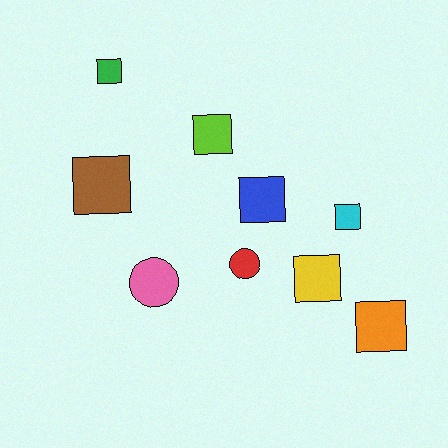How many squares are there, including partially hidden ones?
There are 7 squares.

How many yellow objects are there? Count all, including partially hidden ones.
There is 1 yellow object.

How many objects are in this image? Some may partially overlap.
There are 9 objects.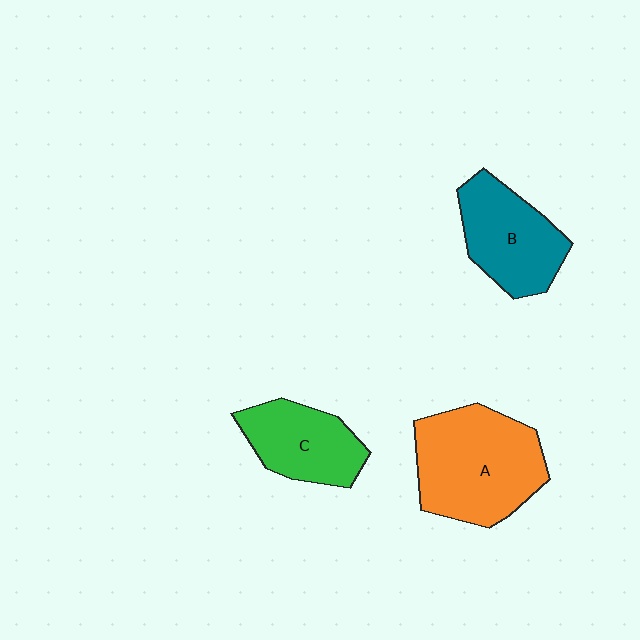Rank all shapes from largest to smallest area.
From largest to smallest: A (orange), B (teal), C (green).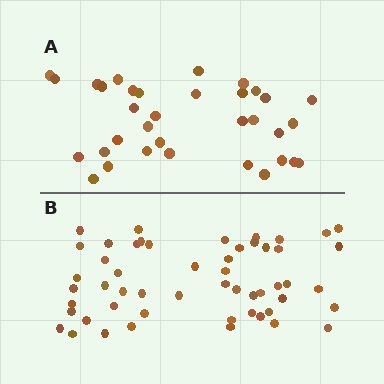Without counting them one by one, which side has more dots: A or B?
Region B (the bottom region) has more dots.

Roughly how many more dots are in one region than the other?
Region B has approximately 20 more dots than region A.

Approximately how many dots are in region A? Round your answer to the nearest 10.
About 30 dots. (The exact count is 34, which rounds to 30.)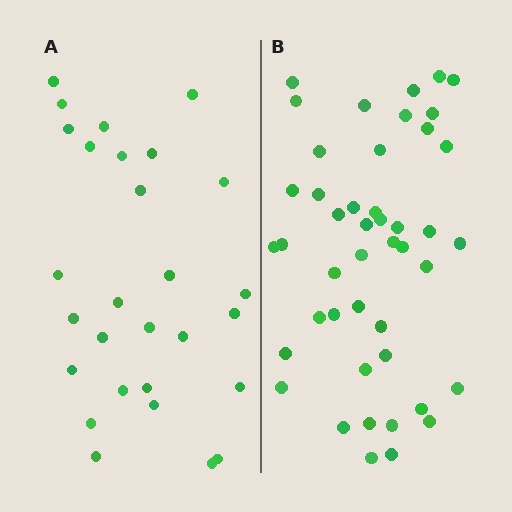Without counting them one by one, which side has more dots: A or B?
Region B (the right region) has more dots.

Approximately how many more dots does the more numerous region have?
Region B has approximately 15 more dots than region A.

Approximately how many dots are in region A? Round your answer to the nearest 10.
About 30 dots. (The exact count is 28, which rounds to 30.)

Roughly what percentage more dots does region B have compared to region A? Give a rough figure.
About 60% more.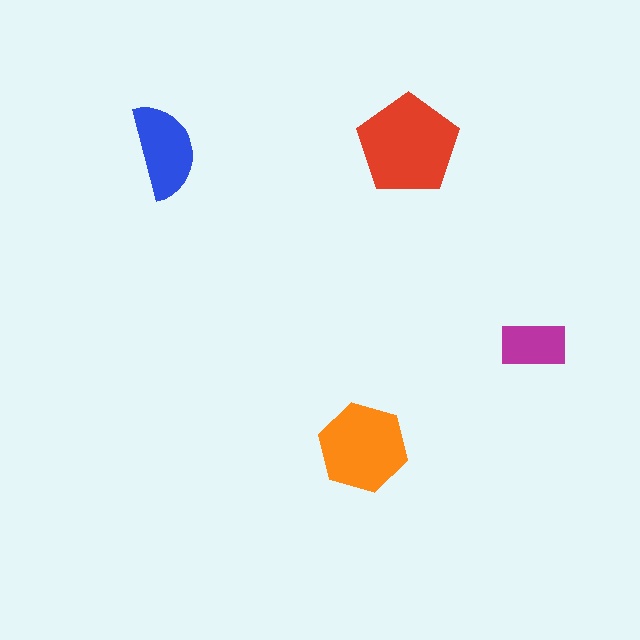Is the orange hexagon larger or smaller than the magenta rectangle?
Larger.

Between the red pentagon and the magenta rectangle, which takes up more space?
The red pentagon.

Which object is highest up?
The red pentagon is topmost.